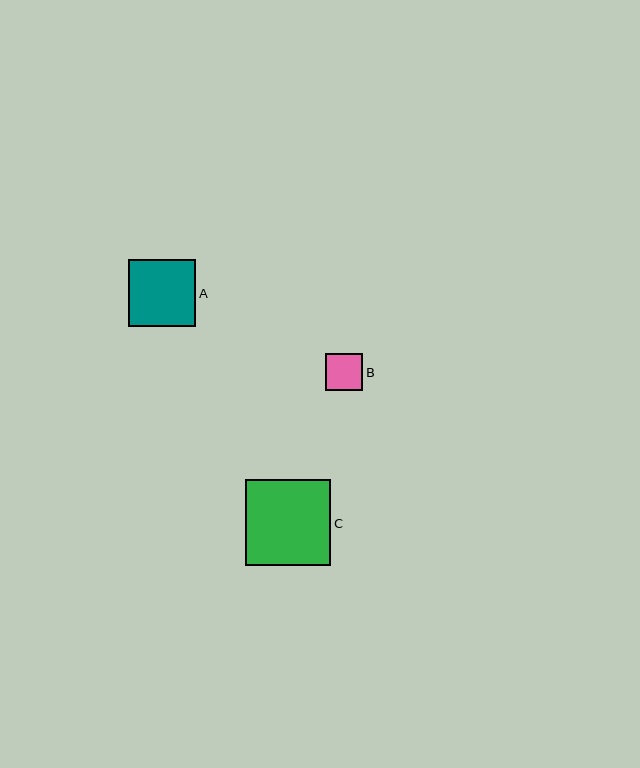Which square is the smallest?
Square B is the smallest with a size of approximately 37 pixels.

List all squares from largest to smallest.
From largest to smallest: C, A, B.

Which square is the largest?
Square C is the largest with a size of approximately 85 pixels.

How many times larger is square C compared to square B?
Square C is approximately 2.3 times the size of square B.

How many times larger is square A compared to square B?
Square A is approximately 1.8 times the size of square B.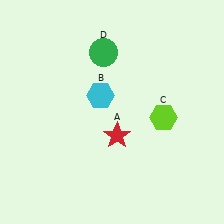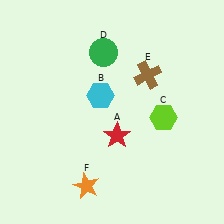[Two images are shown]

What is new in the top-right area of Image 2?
A brown cross (E) was added in the top-right area of Image 2.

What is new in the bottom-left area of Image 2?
An orange star (F) was added in the bottom-left area of Image 2.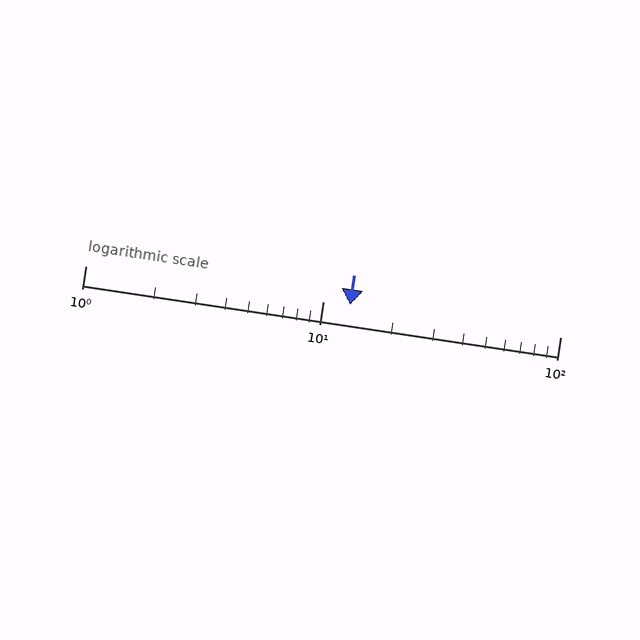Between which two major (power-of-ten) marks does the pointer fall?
The pointer is between 10 and 100.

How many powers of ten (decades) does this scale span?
The scale spans 2 decades, from 1 to 100.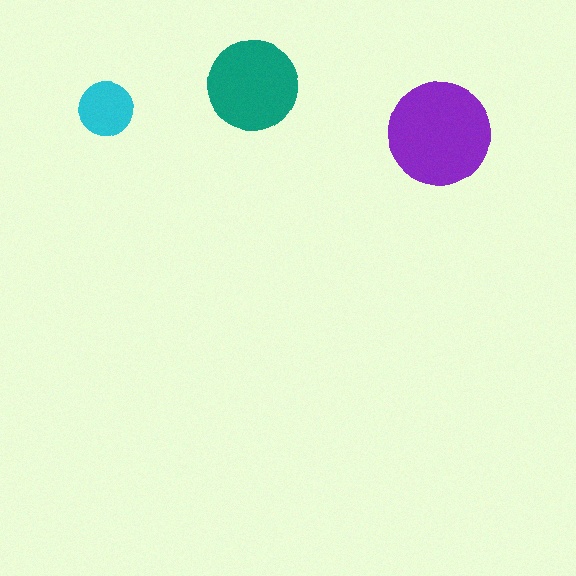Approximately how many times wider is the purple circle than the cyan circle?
About 2 times wider.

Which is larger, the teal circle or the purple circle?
The purple one.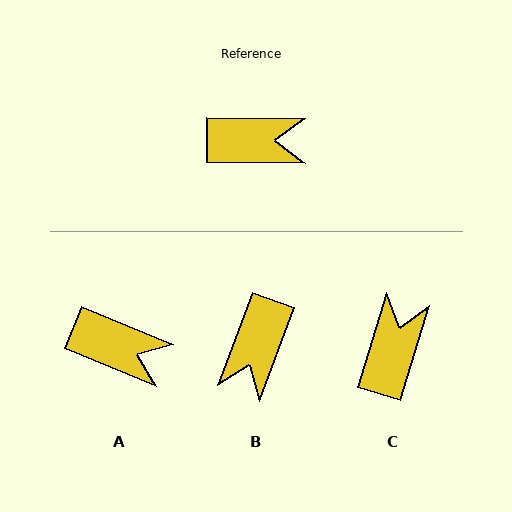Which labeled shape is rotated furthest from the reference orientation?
B, about 110 degrees away.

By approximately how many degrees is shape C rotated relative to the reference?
Approximately 73 degrees counter-clockwise.